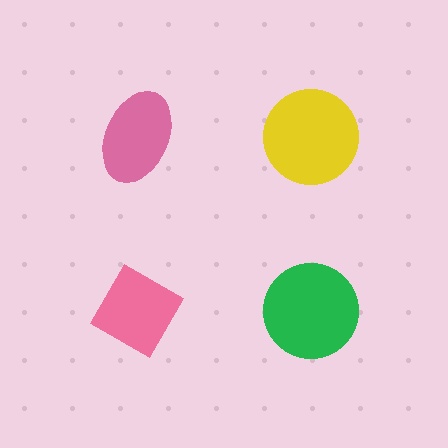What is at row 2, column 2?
A green circle.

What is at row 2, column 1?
A pink diamond.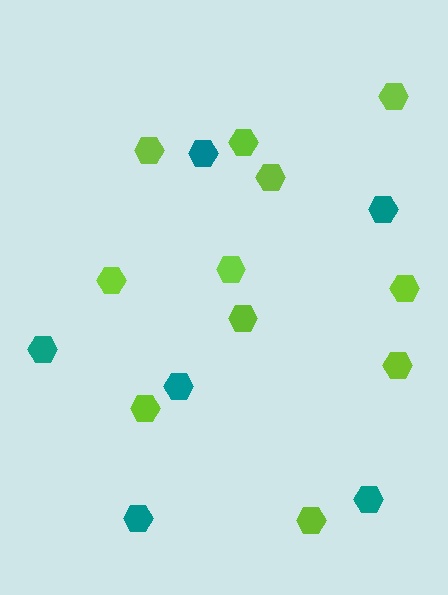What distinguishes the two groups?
There are 2 groups: one group of lime hexagons (11) and one group of teal hexagons (6).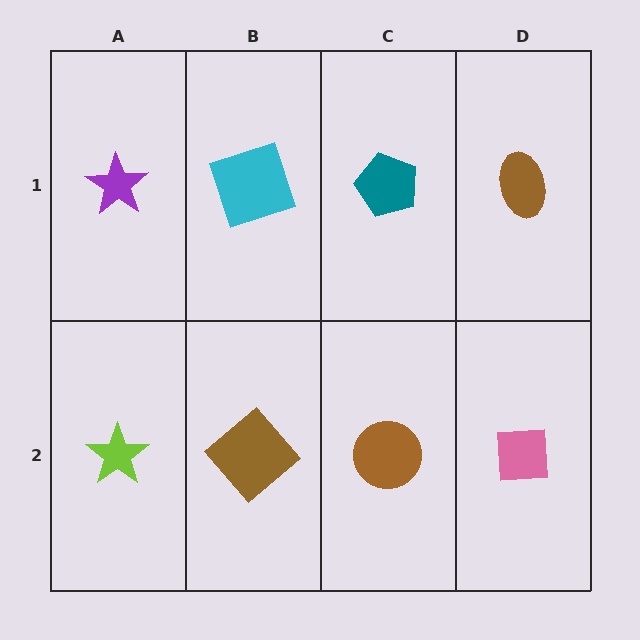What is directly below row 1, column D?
A pink square.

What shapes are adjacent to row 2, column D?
A brown ellipse (row 1, column D), a brown circle (row 2, column C).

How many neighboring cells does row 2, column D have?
2.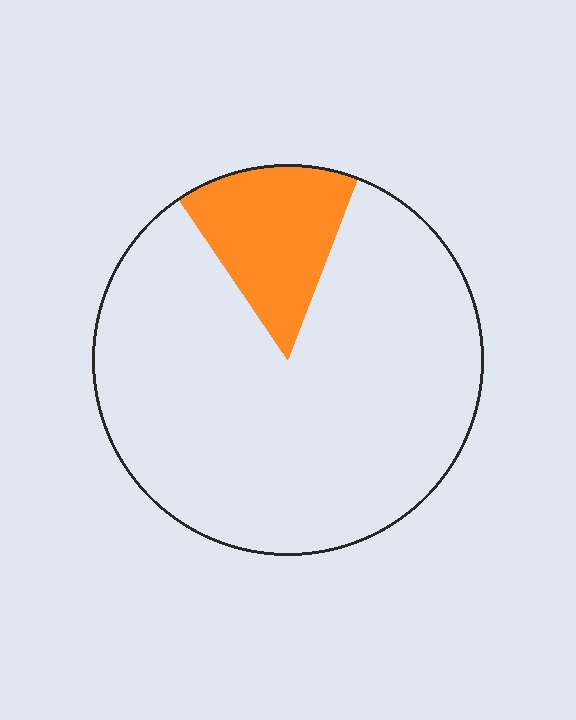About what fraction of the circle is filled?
About one sixth (1/6).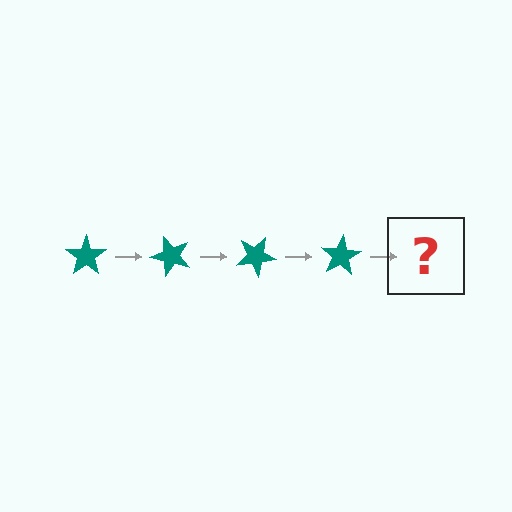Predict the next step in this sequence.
The next step is a teal star rotated 200 degrees.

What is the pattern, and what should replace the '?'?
The pattern is that the star rotates 50 degrees each step. The '?' should be a teal star rotated 200 degrees.